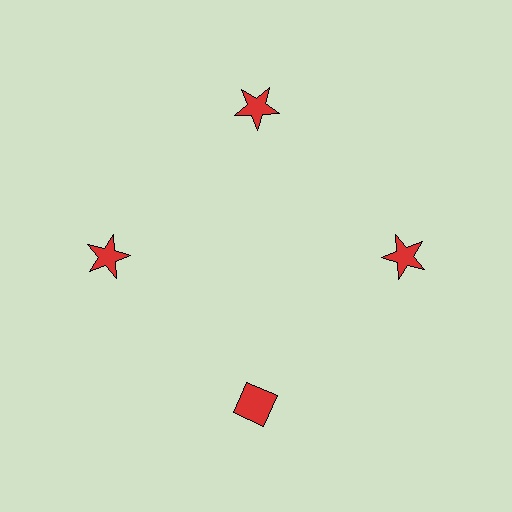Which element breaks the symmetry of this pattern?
The red diamond at roughly the 6 o'clock position breaks the symmetry. All other shapes are red stars.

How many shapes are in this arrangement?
There are 4 shapes arranged in a ring pattern.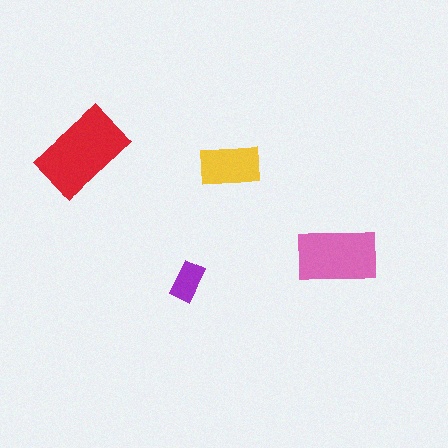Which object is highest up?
The red rectangle is topmost.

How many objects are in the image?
There are 4 objects in the image.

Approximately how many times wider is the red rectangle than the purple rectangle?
About 2.5 times wider.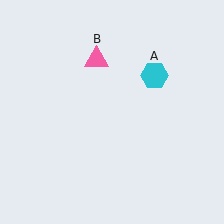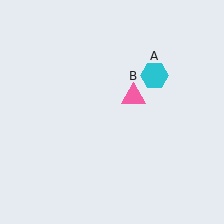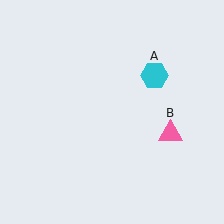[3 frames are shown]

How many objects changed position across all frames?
1 object changed position: pink triangle (object B).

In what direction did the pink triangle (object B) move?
The pink triangle (object B) moved down and to the right.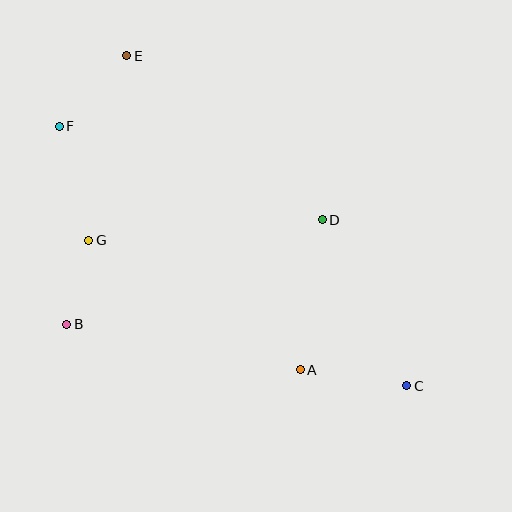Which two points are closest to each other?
Points B and G are closest to each other.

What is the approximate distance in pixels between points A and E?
The distance between A and E is approximately 359 pixels.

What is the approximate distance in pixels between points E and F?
The distance between E and F is approximately 97 pixels.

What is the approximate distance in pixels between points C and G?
The distance between C and G is approximately 350 pixels.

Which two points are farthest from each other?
Points C and F are farthest from each other.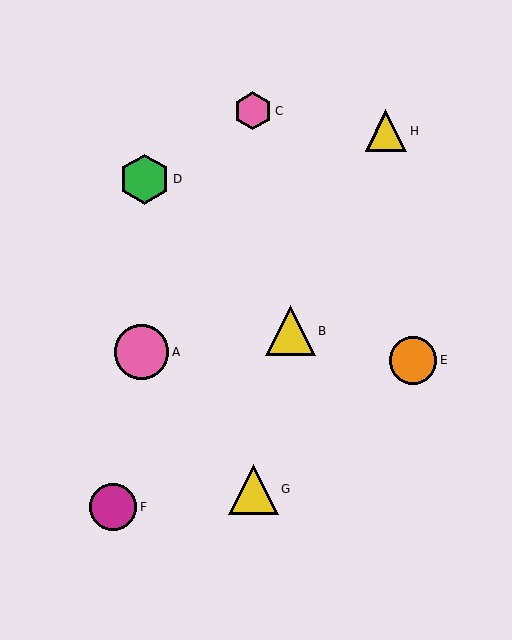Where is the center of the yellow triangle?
The center of the yellow triangle is at (290, 331).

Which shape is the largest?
The pink circle (labeled A) is the largest.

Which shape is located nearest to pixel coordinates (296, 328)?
The yellow triangle (labeled B) at (290, 331) is nearest to that location.